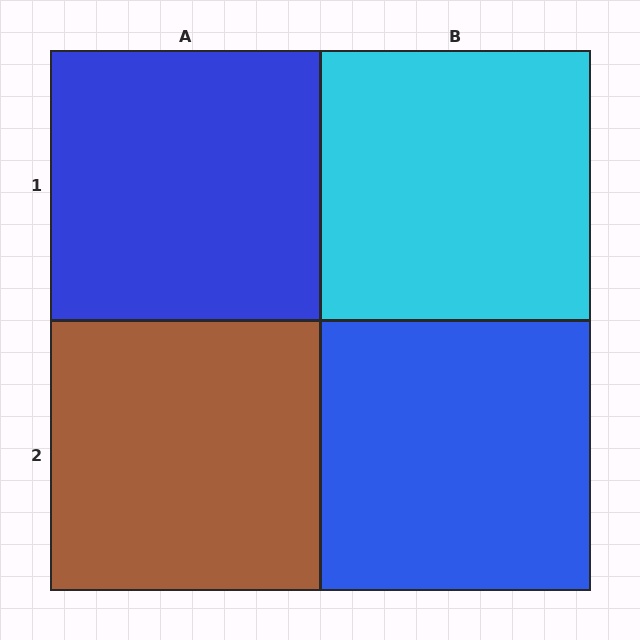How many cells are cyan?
1 cell is cyan.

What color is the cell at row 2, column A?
Brown.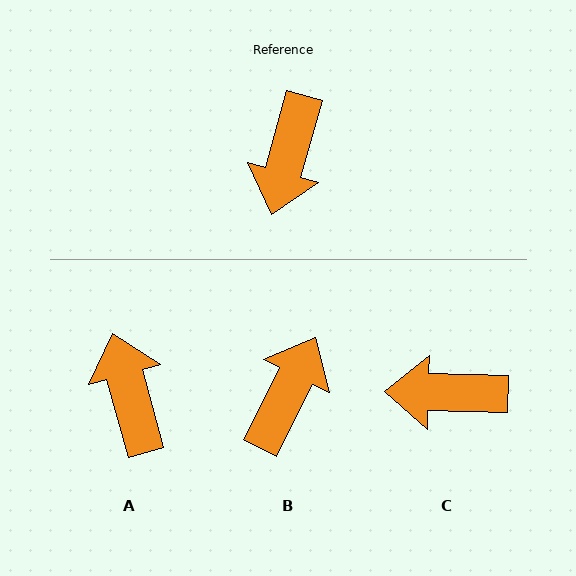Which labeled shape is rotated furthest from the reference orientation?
B, about 169 degrees away.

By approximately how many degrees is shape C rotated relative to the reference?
Approximately 76 degrees clockwise.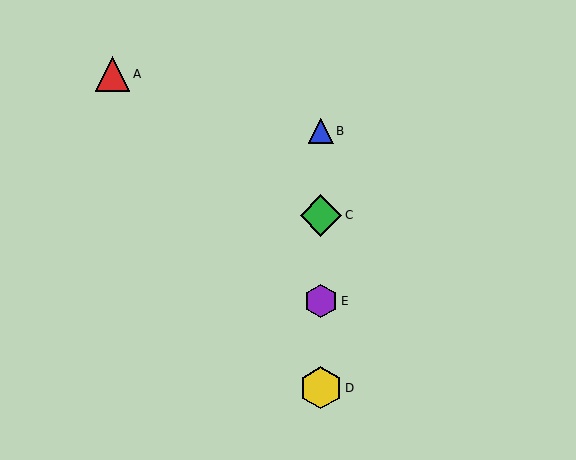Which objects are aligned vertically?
Objects B, C, D, E are aligned vertically.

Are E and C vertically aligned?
Yes, both are at x≈321.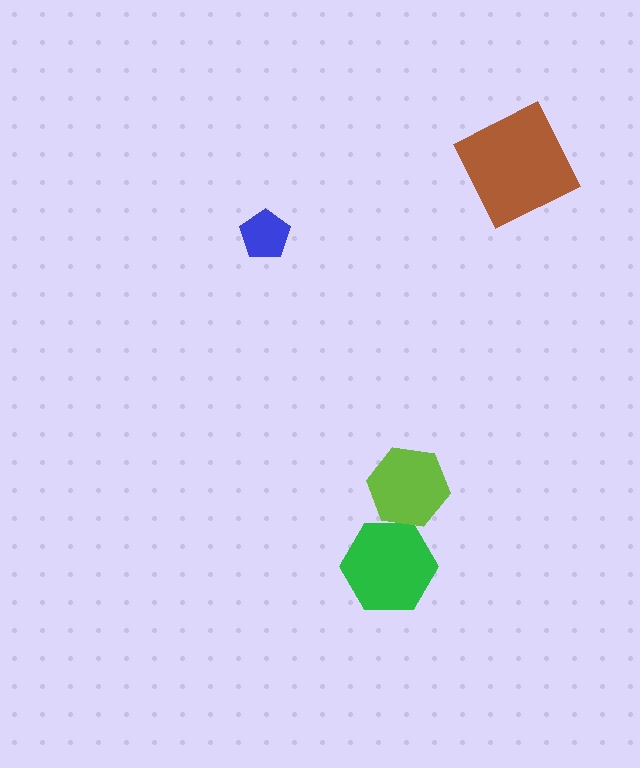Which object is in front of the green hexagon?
The lime hexagon is in front of the green hexagon.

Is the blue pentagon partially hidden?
No, no other shape covers it.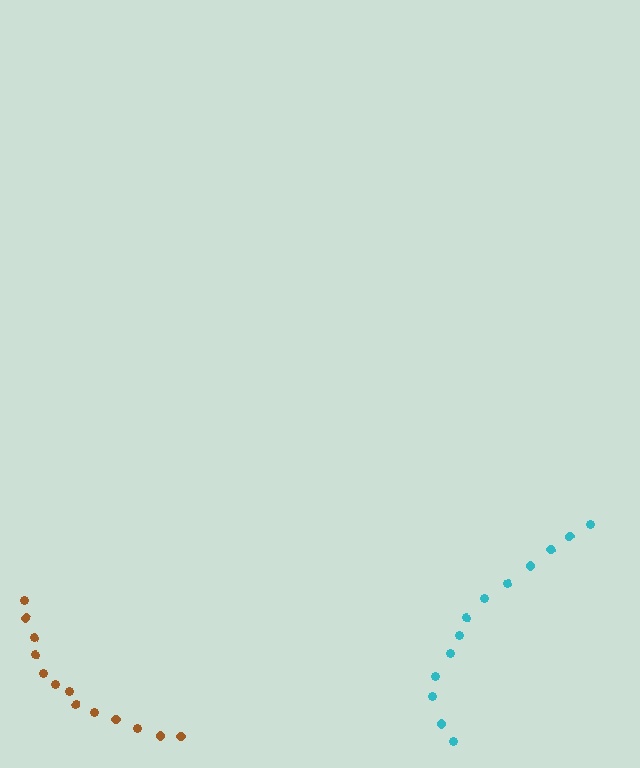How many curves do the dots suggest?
There are 2 distinct paths.